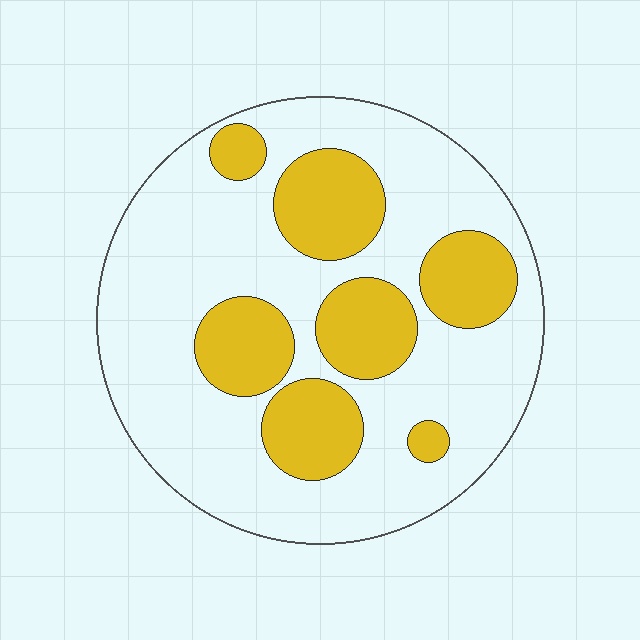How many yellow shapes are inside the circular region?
7.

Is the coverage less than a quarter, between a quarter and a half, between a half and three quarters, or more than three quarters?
Between a quarter and a half.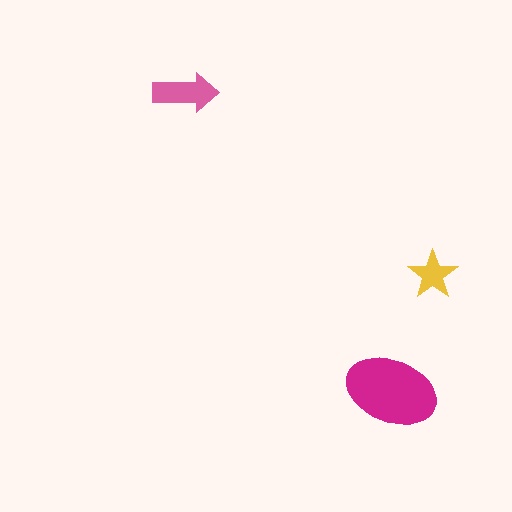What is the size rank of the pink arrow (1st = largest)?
2nd.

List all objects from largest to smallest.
The magenta ellipse, the pink arrow, the yellow star.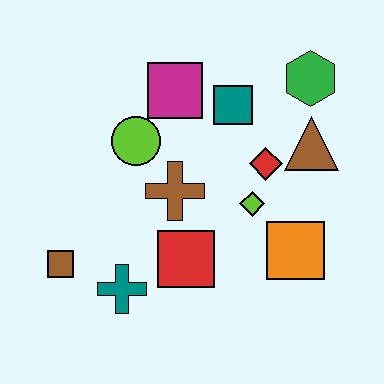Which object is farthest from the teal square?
The brown square is farthest from the teal square.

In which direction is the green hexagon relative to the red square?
The green hexagon is above the red square.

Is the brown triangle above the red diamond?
Yes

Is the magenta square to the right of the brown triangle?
No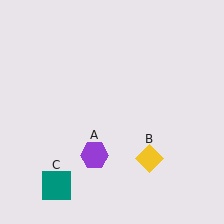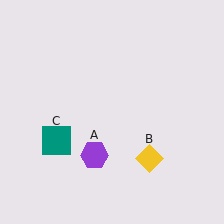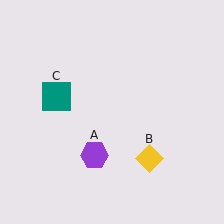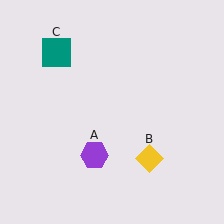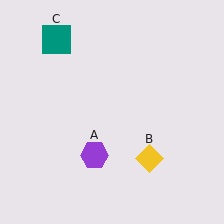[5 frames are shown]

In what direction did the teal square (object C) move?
The teal square (object C) moved up.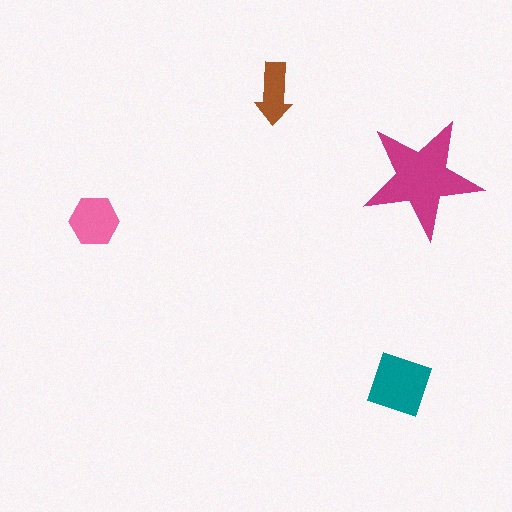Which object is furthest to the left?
The pink hexagon is leftmost.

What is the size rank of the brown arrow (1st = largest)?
4th.